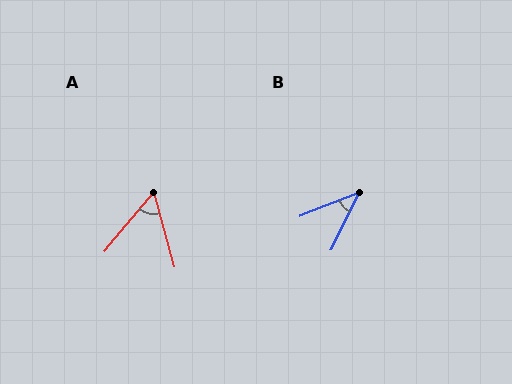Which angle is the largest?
A, at approximately 55 degrees.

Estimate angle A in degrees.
Approximately 55 degrees.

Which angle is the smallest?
B, at approximately 42 degrees.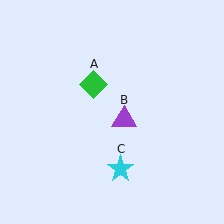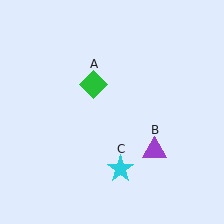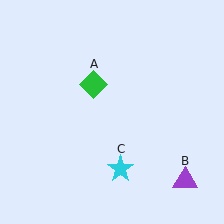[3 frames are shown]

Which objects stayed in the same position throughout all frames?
Green diamond (object A) and cyan star (object C) remained stationary.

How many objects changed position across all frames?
1 object changed position: purple triangle (object B).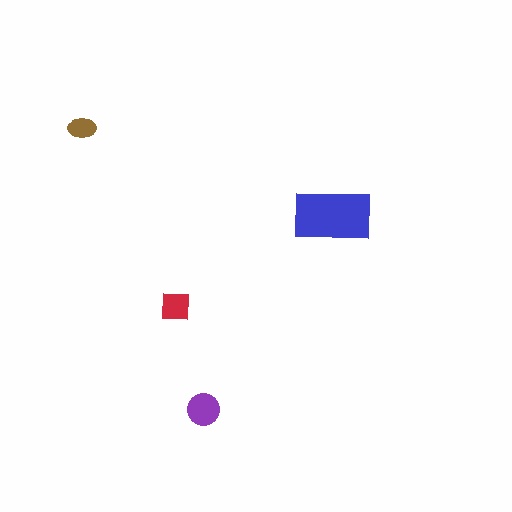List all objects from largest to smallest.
The blue rectangle, the purple circle, the red square, the brown ellipse.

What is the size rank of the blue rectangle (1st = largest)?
1st.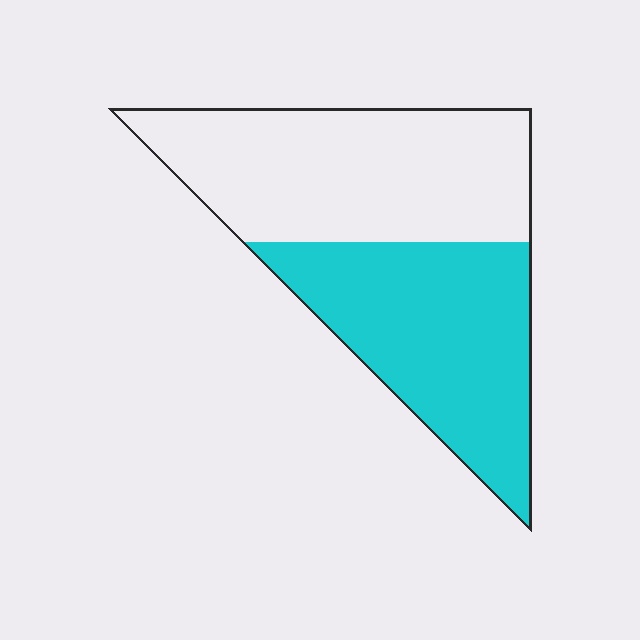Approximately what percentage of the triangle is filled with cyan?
Approximately 45%.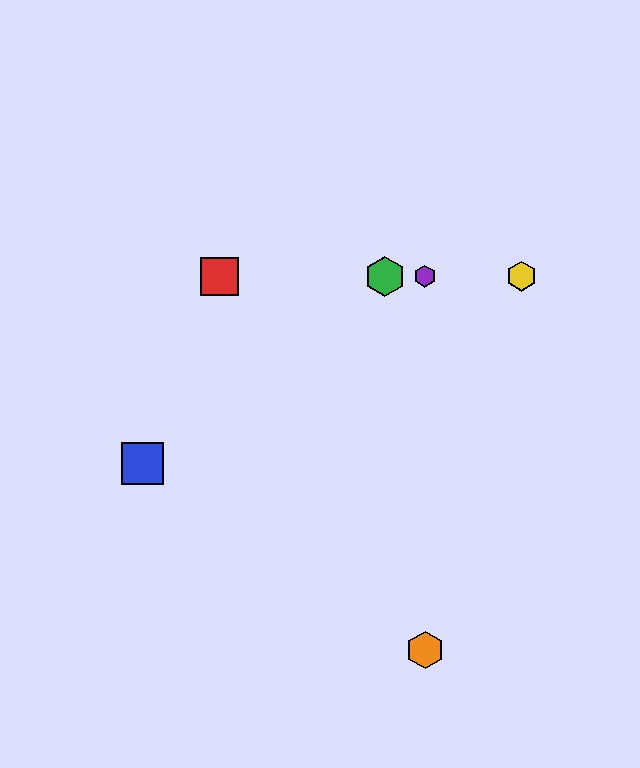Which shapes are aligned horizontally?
The red square, the green hexagon, the yellow hexagon, the purple hexagon are aligned horizontally.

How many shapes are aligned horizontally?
4 shapes (the red square, the green hexagon, the yellow hexagon, the purple hexagon) are aligned horizontally.